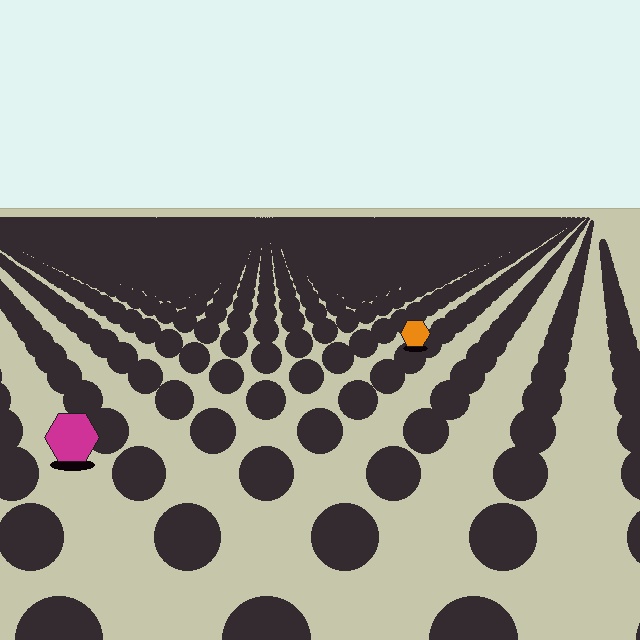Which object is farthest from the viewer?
The orange hexagon is farthest from the viewer. It appears smaller and the ground texture around it is denser.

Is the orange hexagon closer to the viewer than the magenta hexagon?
No. The magenta hexagon is closer — you can tell from the texture gradient: the ground texture is coarser near it.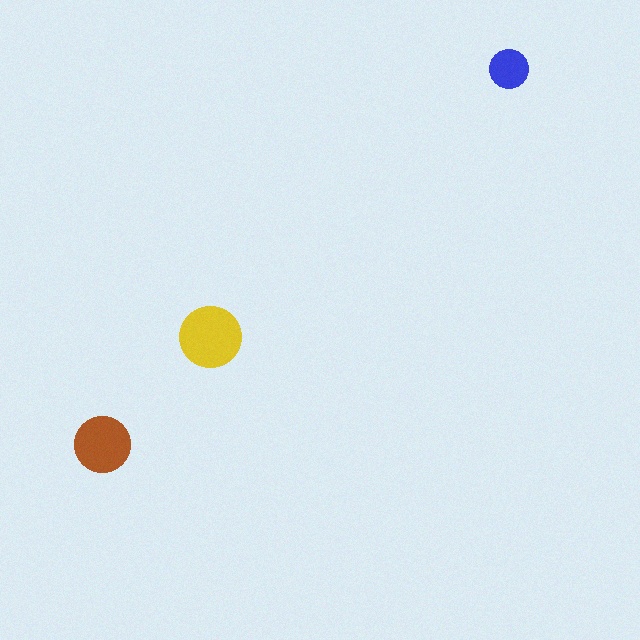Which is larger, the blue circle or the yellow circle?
The yellow one.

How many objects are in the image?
There are 3 objects in the image.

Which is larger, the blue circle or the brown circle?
The brown one.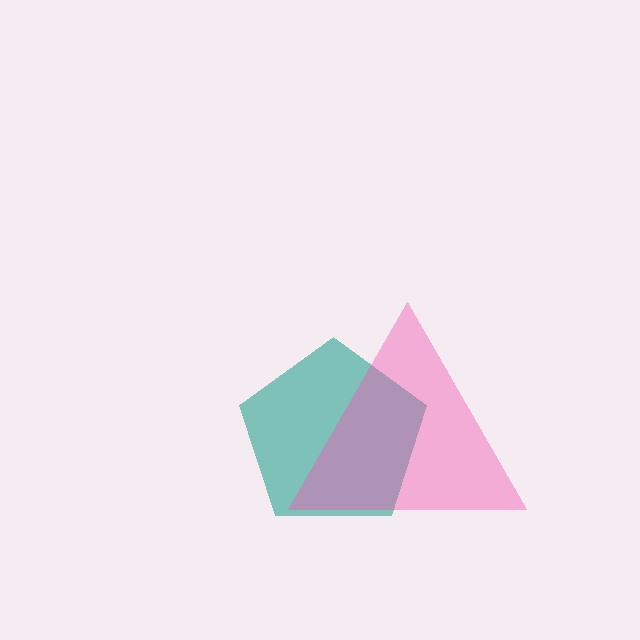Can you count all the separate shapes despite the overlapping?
Yes, there are 2 separate shapes.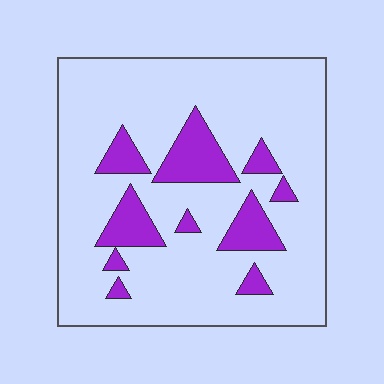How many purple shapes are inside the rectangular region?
10.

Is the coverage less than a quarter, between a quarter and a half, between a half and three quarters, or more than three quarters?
Less than a quarter.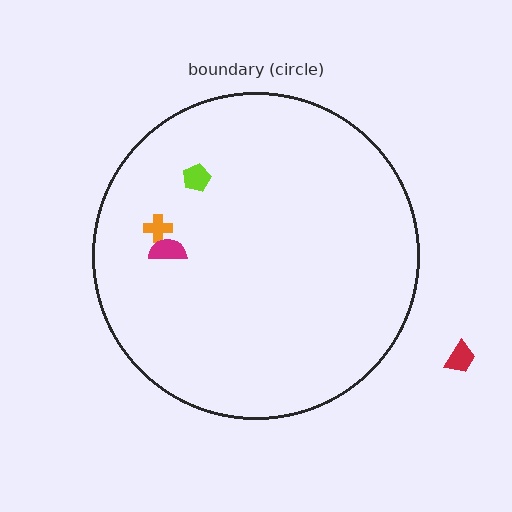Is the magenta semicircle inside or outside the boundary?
Inside.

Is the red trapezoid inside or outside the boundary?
Outside.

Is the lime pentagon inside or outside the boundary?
Inside.